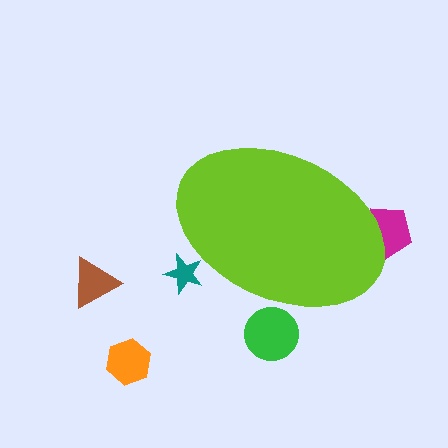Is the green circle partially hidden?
Yes, the green circle is partially hidden behind the lime ellipse.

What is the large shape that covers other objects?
A lime ellipse.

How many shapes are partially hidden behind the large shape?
3 shapes are partially hidden.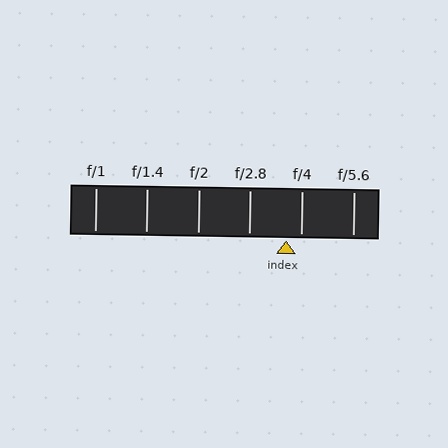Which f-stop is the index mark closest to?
The index mark is closest to f/4.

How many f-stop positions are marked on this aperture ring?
There are 6 f-stop positions marked.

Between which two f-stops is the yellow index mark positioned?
The index mark is between f/2.8 and f/4.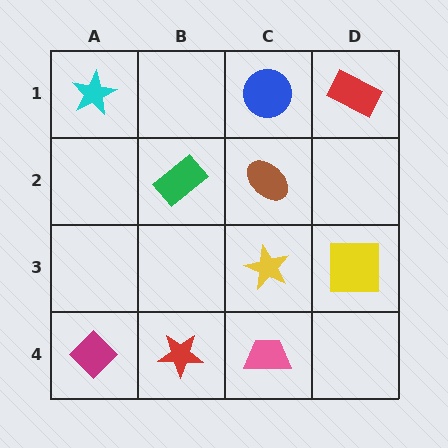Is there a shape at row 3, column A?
No, that cell is empty.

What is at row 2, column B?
A green rectangle.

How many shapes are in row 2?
2 shapes.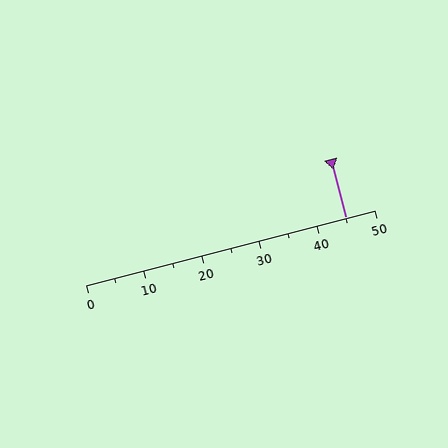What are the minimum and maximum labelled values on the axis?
The axis runs from 0 to 50.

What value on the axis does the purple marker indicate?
The marker indicates approximately 45.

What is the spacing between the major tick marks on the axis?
The major ticks are spaced 10 apart.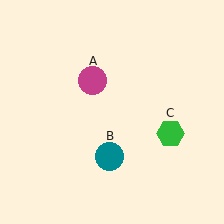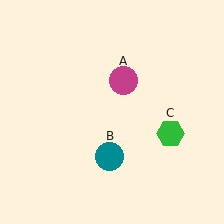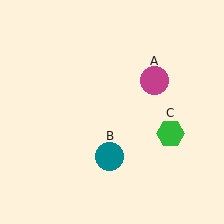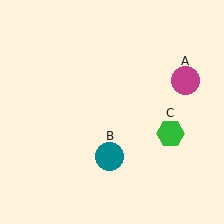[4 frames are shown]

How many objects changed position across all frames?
1 object changed position: magenta circle (object A).